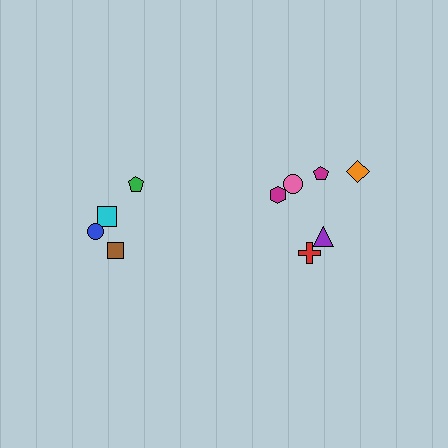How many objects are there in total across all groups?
There are 10 objects.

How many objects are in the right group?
There are 6 objects.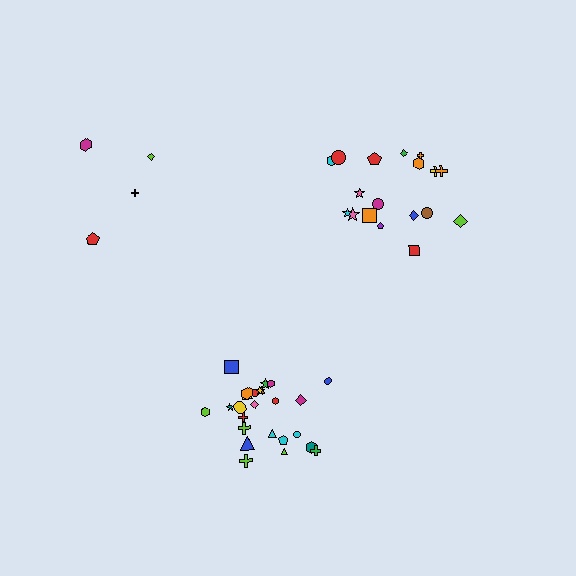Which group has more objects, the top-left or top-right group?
The top-right group.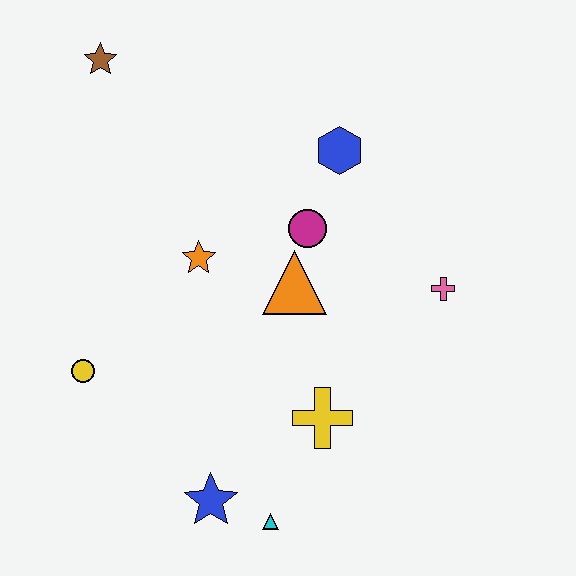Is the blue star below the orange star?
Yes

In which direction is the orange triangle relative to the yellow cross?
The orange triangle is above the yellow cross.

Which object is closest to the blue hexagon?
The magenta circle is closest to the blue hexagon.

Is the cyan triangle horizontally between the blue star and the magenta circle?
Yes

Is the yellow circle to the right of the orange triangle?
No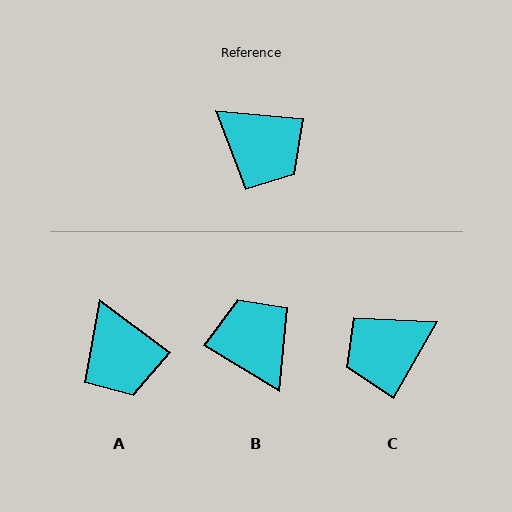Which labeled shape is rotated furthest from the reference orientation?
B, about 153 degrees away.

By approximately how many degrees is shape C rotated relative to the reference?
Approximately 114 degrees clockwise.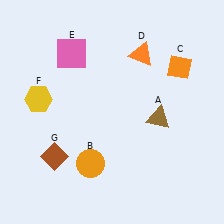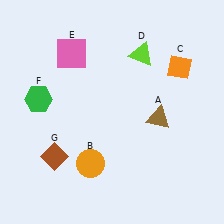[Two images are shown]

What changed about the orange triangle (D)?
In Image 1, D is orange. In Image 2, it changed to lime.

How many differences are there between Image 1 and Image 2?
There are 2 differences between the two images.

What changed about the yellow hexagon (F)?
In Image 1, F is yellow. In Image 2, it changed to green.